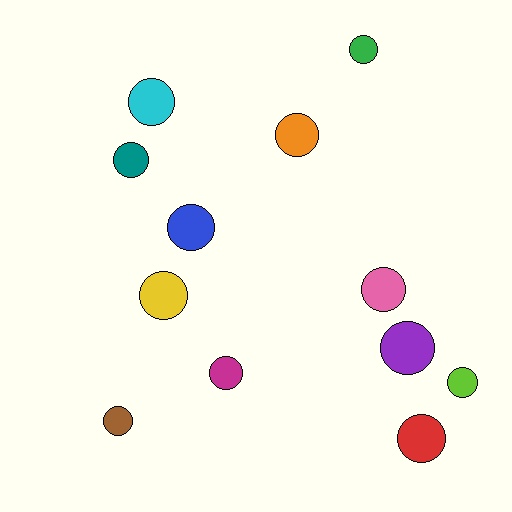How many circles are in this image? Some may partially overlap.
There are 12 circles.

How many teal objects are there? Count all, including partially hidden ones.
There is 1 teal object.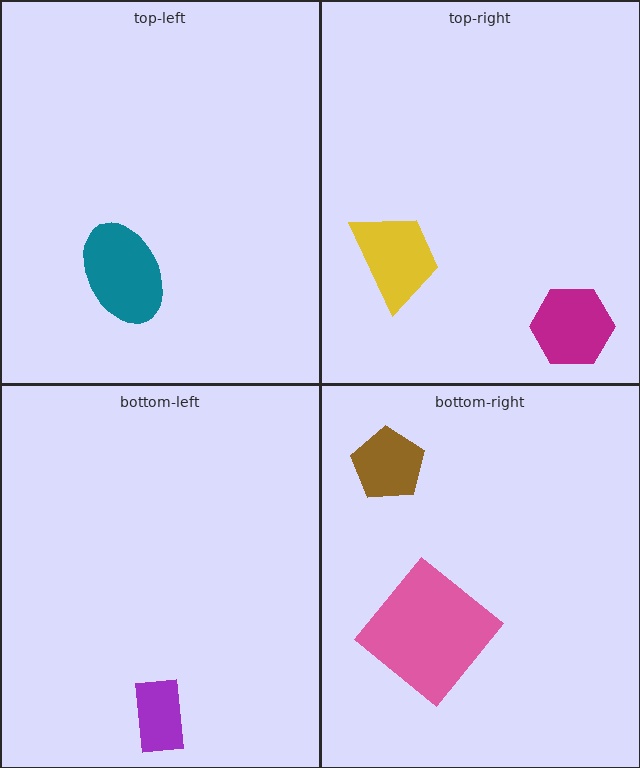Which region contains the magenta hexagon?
The top-right region.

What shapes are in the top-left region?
The teal ellipse.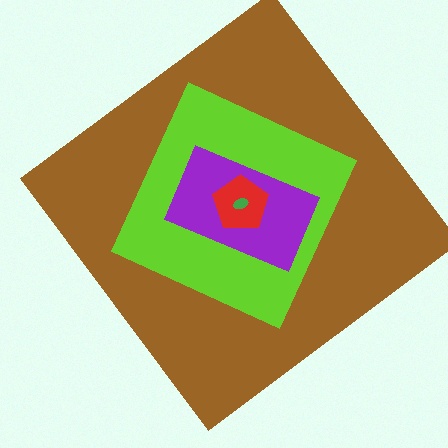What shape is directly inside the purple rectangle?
The red pentagon.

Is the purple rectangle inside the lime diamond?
Yes.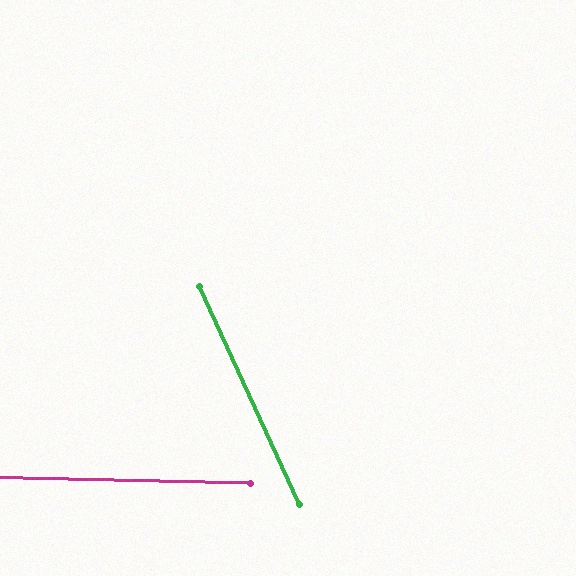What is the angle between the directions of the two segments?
Approximately 64 degrees.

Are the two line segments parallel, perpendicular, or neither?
Neither parallel nor perpendicular — they differ by about 64°.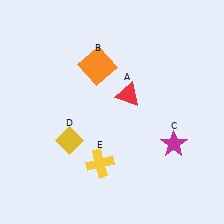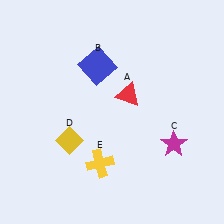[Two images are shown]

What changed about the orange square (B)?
In Image 1, B is orange. In Image 2, it changed to blue.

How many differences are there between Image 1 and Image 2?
There is 1 difference between the two images.